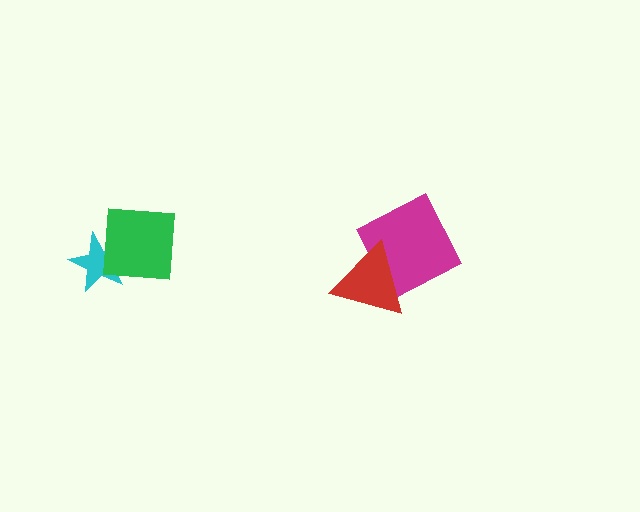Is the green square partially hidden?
No, no other shape covers it.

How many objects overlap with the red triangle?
1 object overlaps with the red triangle.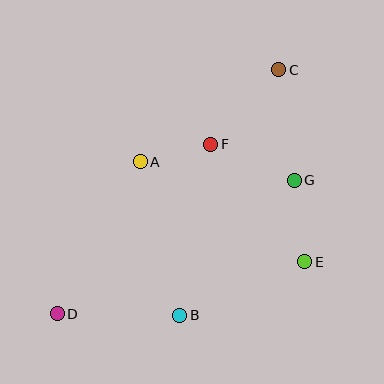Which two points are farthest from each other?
Points C and D are farthest from each other.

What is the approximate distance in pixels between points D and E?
The distance between D and E is approximately 253 pixels.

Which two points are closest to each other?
Points A and F are closest to each other.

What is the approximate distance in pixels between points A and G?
The distance between A and G is approximately 155 pixels.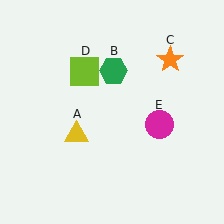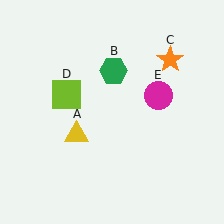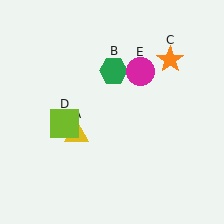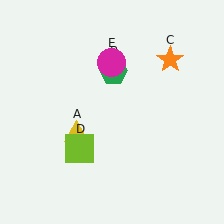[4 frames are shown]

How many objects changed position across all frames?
2 objects changed position: lime square (object D), magenta circle (object E).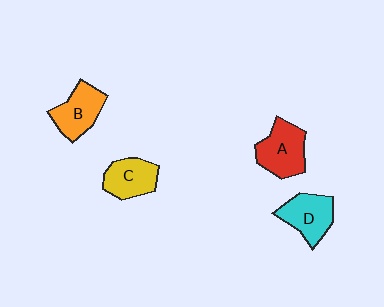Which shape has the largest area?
Shape A (red).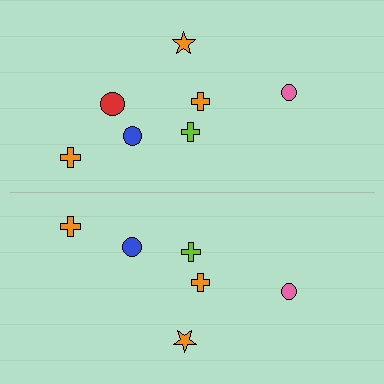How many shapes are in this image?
There are 13 shapes in this image.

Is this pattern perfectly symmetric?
No, the pattern is not perfectly symmetric. A red circle is missing from the bottom side.